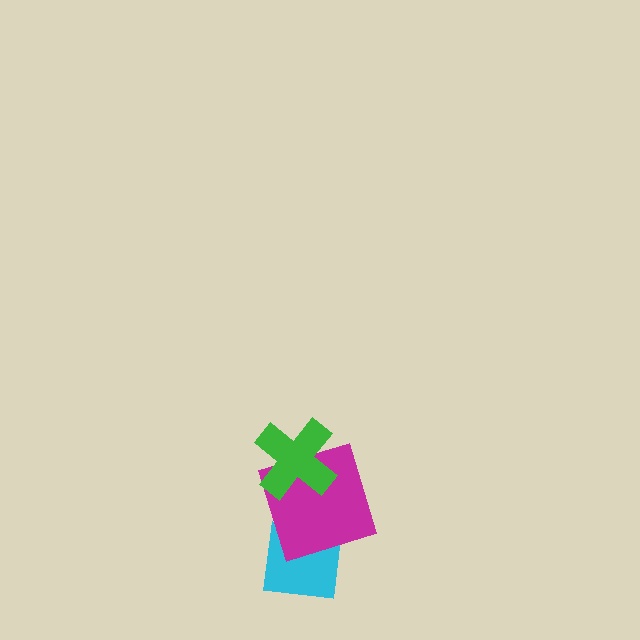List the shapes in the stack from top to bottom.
From top to bottom: the green cross, the magenta square, the cyan square.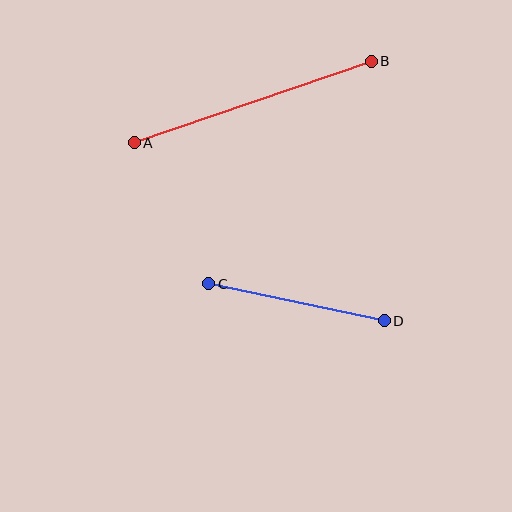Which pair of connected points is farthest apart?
Points A and B are farthest apart.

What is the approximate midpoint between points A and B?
The midpoint is at approximately (253, 102) pixels.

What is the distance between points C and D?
The distance is approximately 179 pixels.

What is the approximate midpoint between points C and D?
The midpoint is at approximately (296, 302) pixels.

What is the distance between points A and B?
The distance is approximately 251 pixels.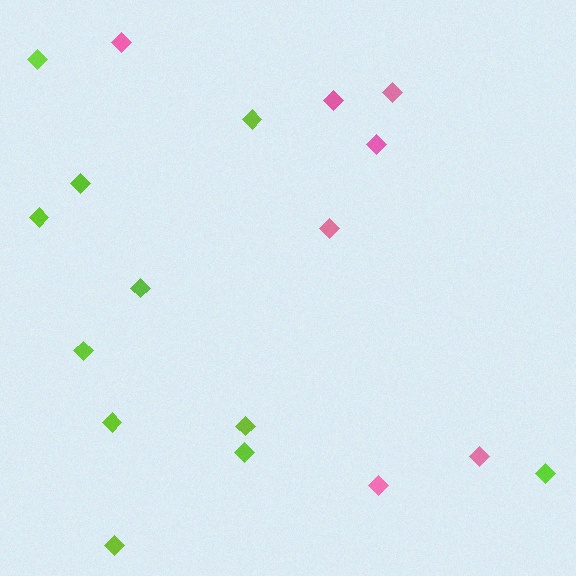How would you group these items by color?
There are 2 groups: one group of pink diamonds (7) and one group of lime diamonds (11).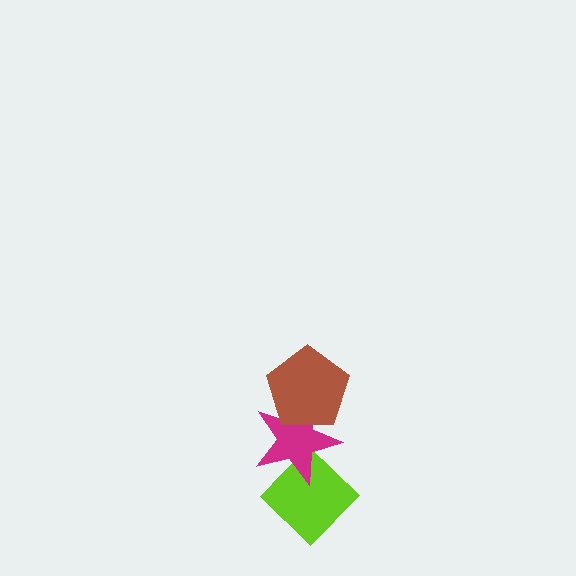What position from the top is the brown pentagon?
The brown pentagon is 1st from the top.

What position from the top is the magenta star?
The magenta star is 2nd from the top.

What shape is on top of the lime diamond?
The magenta star is on top of the lime diamond.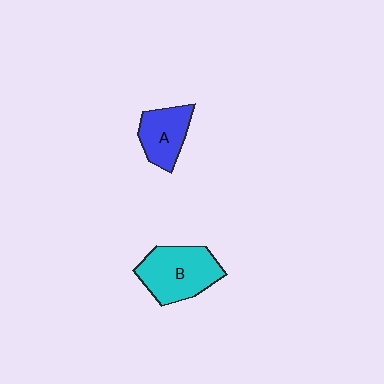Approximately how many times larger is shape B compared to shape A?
Approximately 1.5 times.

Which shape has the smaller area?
Shape A (blue).